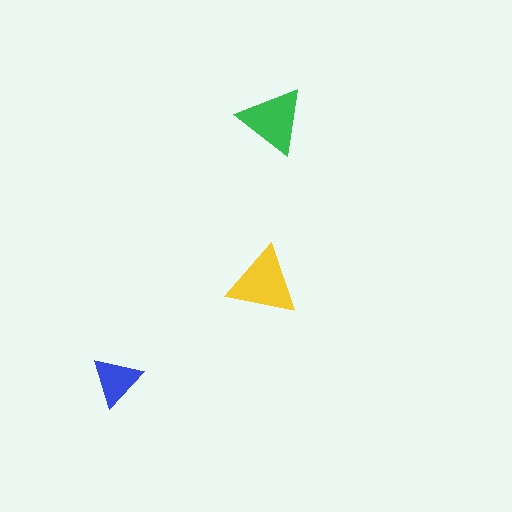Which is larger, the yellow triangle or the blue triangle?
The yellow one.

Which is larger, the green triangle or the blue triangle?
The green one.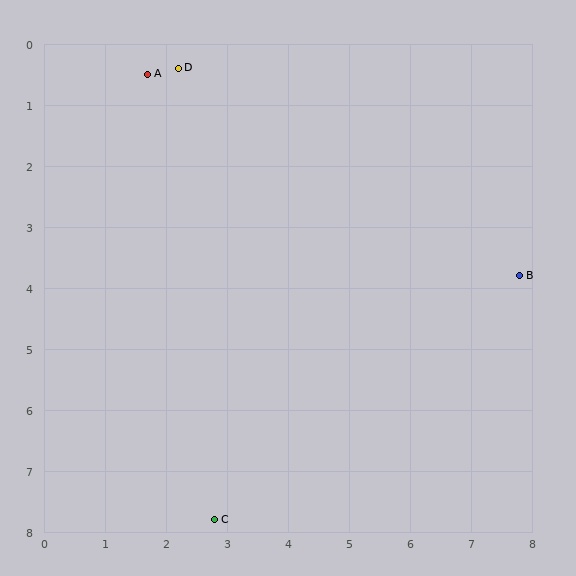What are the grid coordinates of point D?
Point D is at approximately (2.2, 0.4).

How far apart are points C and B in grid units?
Points C and B are about 6.4 grid units apart.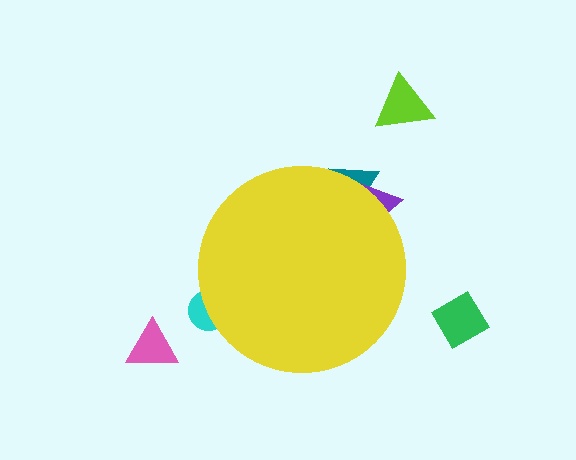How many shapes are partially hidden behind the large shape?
3 shapes are partially hidden.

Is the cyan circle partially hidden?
Yes, the cyan circle is partially hidden behind the yellow circle.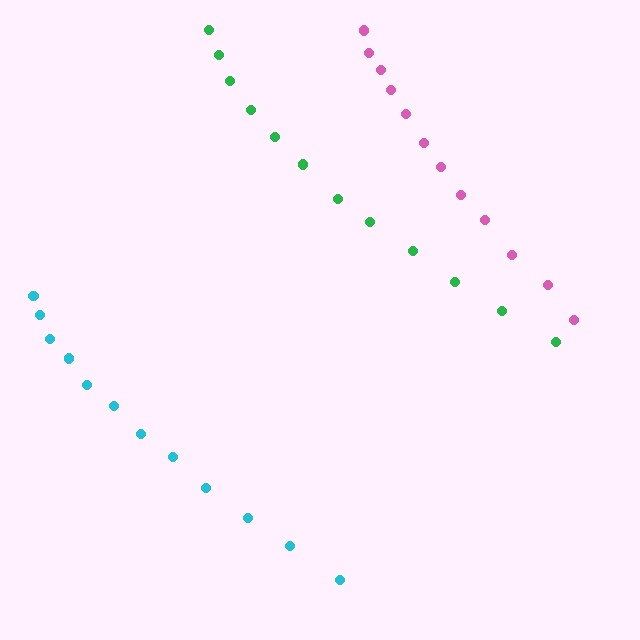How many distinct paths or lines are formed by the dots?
There are 3 distinct paths.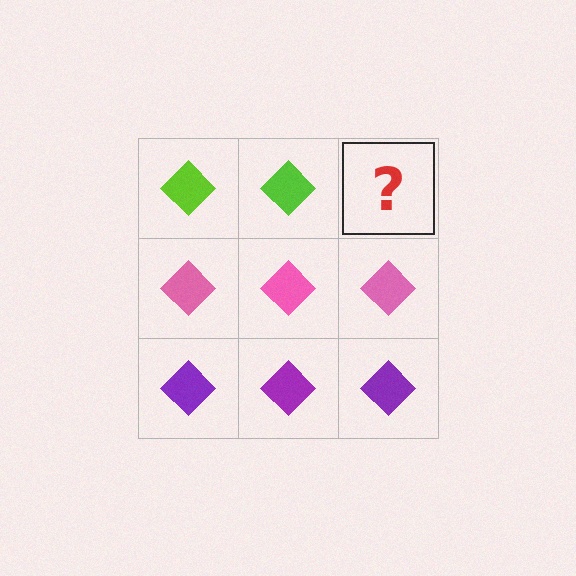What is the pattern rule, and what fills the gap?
The rule is that each row has a consistent color. The gap should be filled with a lime diamond.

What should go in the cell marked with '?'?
The missing cell should contain a lime diamond.